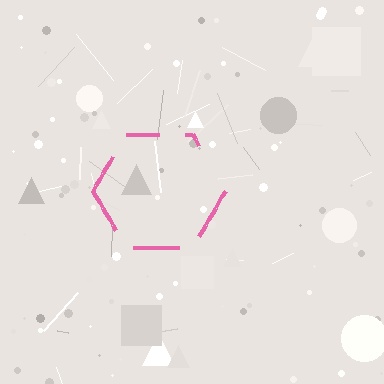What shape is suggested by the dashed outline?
The dashed outline suggests a hexagon.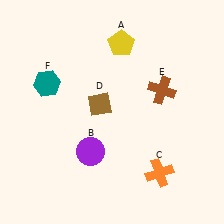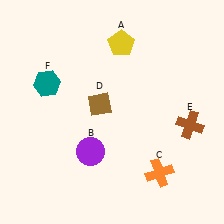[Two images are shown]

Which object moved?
The brown cross (E) moved down.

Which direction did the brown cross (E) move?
The brown cross (E) moved down.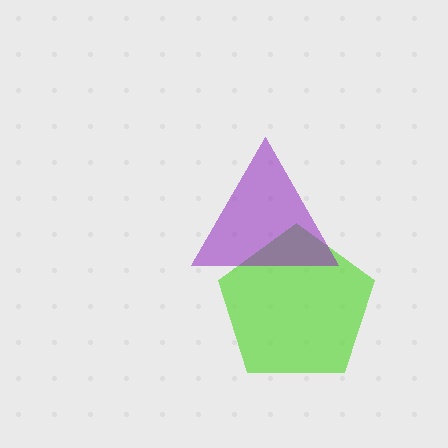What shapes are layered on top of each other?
The layered shapes are: a lime pentagon, a purple triangle.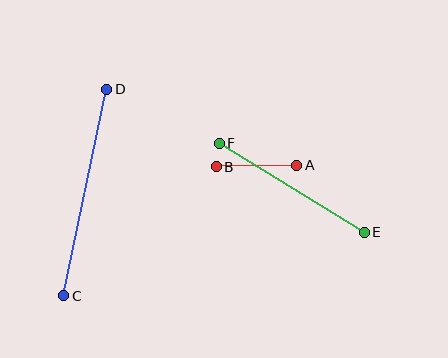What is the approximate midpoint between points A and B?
The midpoint is at approximately (256, 166) pixels.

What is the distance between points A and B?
The distance is approximately 81 pixels.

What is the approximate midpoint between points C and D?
The midpoint is at approximately (85, 192) pixels.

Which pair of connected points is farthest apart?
Points C and D are farthest apart.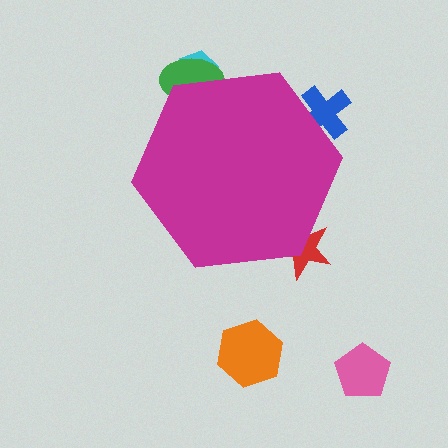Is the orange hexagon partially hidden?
No, the orange hexagon is fully visible.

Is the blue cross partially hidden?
Yes, the blue cross is partially hidden behind the magenta hexagon.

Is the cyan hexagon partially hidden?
Yes, the cyan hexagon is partially hidden behind the magenta hexagon.